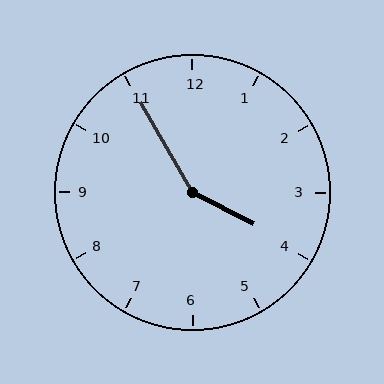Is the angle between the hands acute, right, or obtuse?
It is obtuse.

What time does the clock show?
3:55.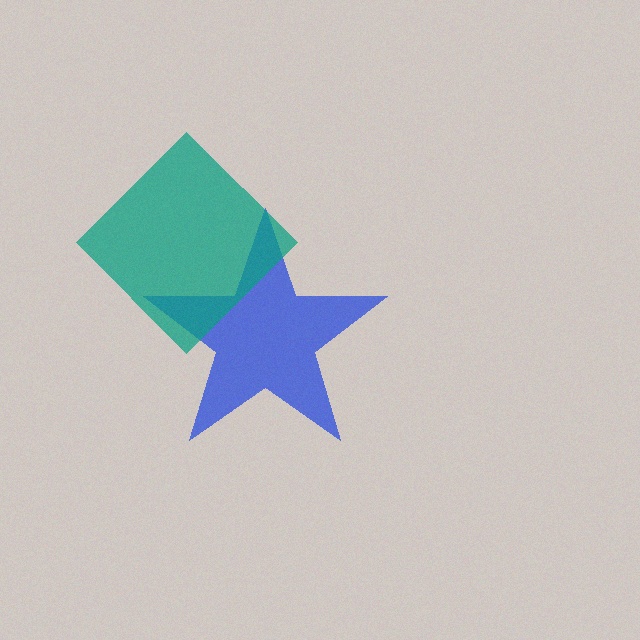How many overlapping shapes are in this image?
There are 2 overlapping shapes in the image.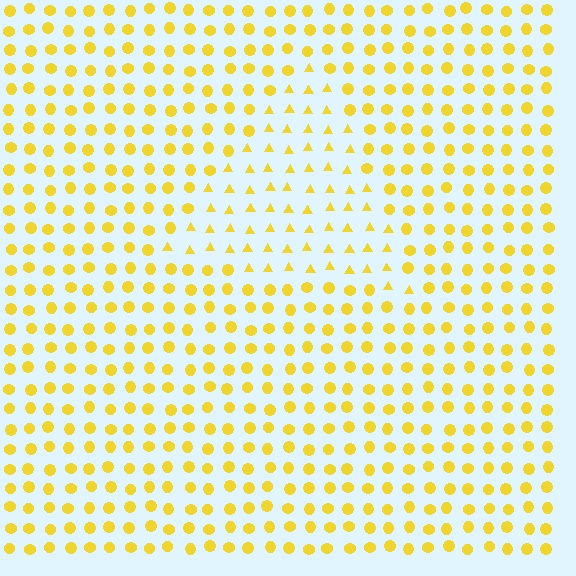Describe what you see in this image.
The image is filled with small yellow elements arranged in a uniform grid. A triangle-shaped region contains triangles, while the surrounding area contains circles. The boundary is defined purely by the change in element shape.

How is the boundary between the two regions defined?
The boundary is defined by a change in element shape: triangles inside vs. circles outside. All elements share the same color and spacing.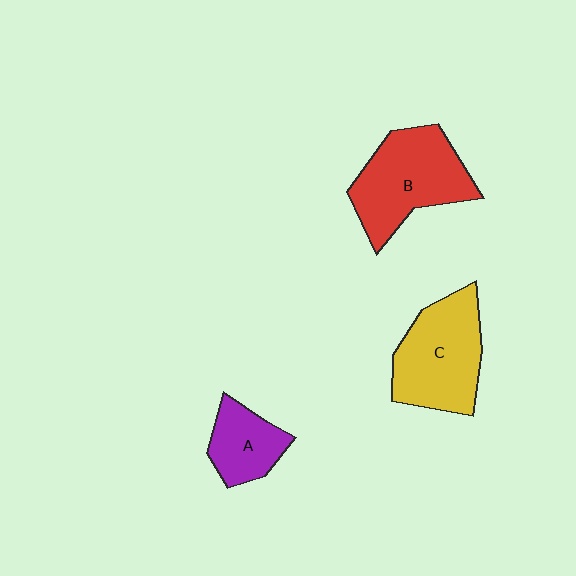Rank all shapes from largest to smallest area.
From largest to smallest: B (red), C (yellow), A (purple).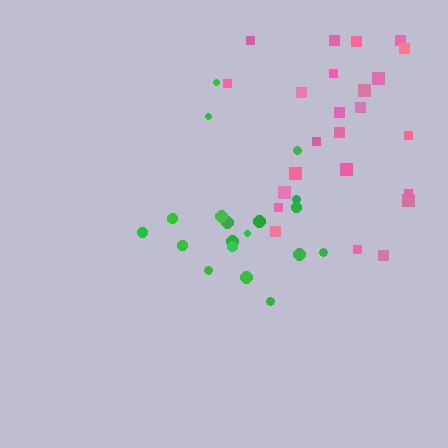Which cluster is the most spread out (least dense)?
Pink.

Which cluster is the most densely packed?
Green.